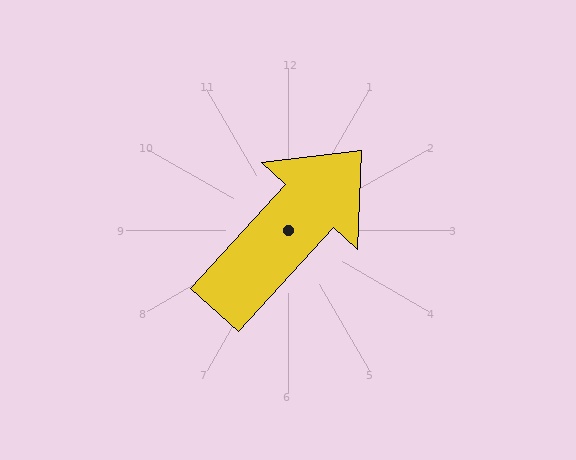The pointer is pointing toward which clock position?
Roughly 1 o'clock.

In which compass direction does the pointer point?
Northeast.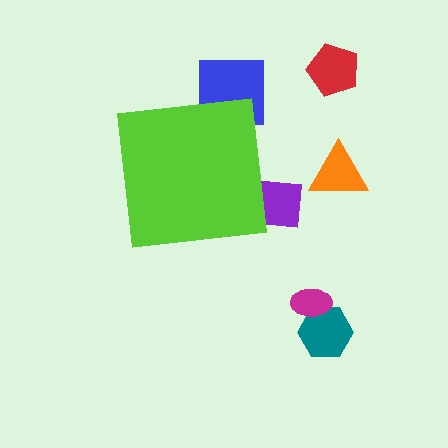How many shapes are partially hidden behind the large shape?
2 shapes are partially hidden.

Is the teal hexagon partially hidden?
No, the teal hexagon is fully visible.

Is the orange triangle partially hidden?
No, the orange triangle is fully visible.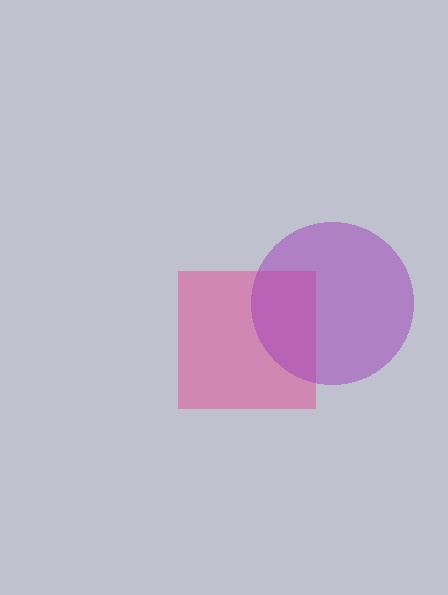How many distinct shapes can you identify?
There are 2 distinct shapes: a pink square, a purple circle.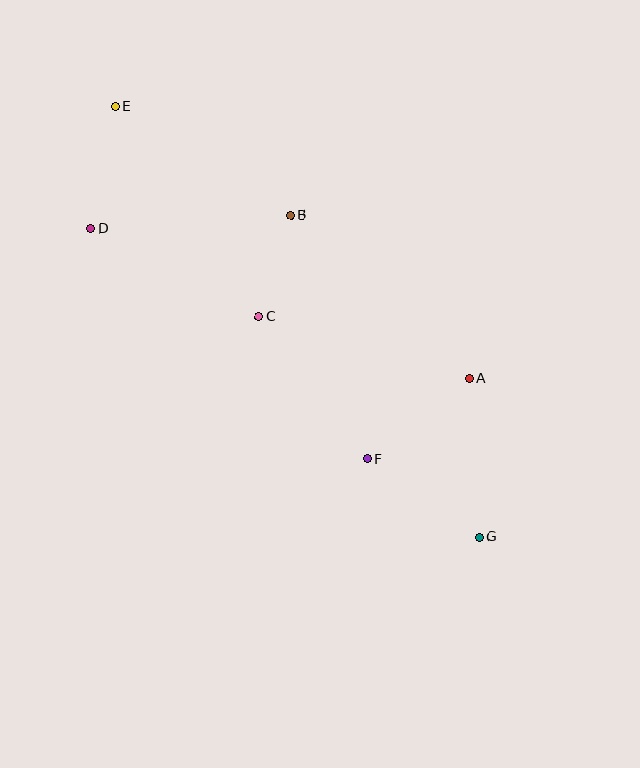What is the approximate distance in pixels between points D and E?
The distance between D and E is approximately 124 pixels.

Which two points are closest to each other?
Points B and C are closest to each other.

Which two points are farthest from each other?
Points E and G are farthest from each other.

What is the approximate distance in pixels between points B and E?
The distance between B and E is approximately 206 pixels.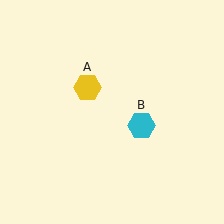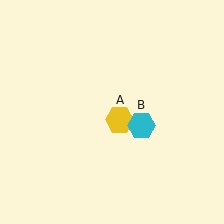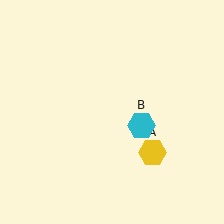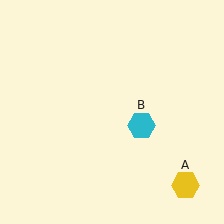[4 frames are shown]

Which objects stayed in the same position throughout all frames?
Cyan hexagon (object B) remained stationary.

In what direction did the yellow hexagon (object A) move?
The yellow hexagon (object A) moved down and to the right.